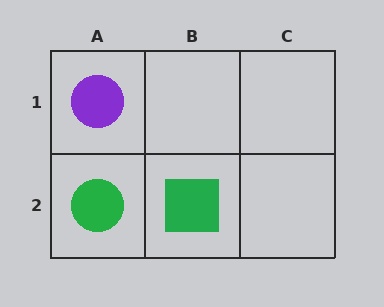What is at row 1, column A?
A purple circle.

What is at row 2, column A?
A green circle.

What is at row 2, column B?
A green square.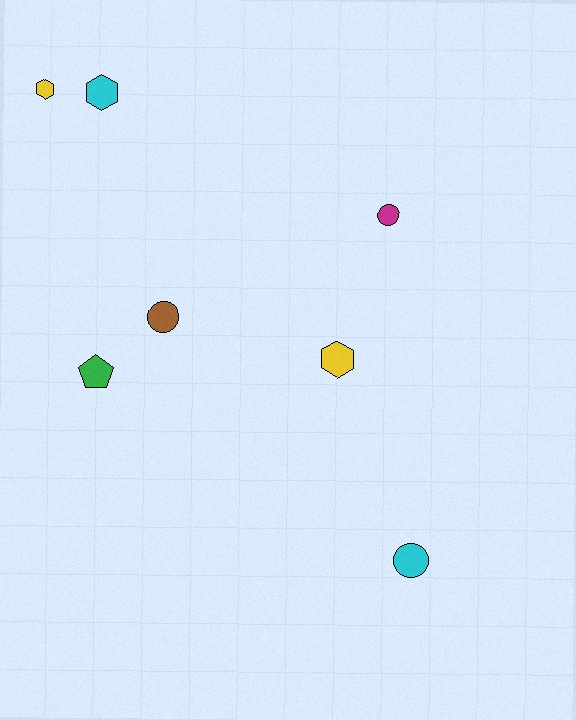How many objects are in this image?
There are 7 objects.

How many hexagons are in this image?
There are 3 hexagons.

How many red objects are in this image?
There are no red objects.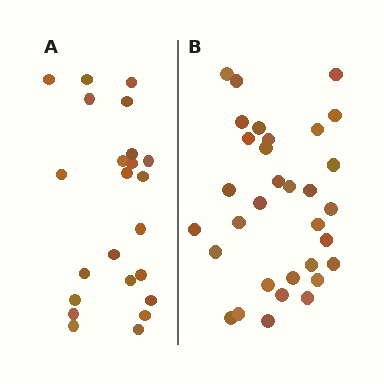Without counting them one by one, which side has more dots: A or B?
Region B (the right region) has more dots.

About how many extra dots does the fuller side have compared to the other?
Region B has roughly 8 or so more dots than region A.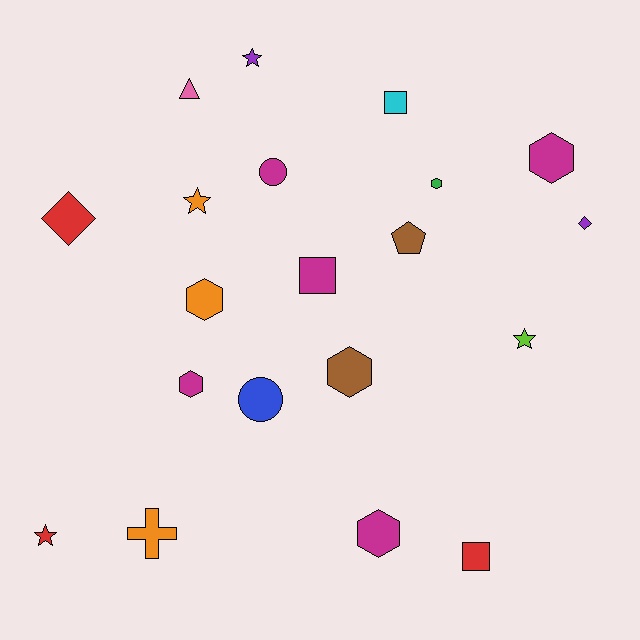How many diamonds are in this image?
There are 2 diamonds.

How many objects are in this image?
There are 20 objects.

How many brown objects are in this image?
There are 2 brown objects.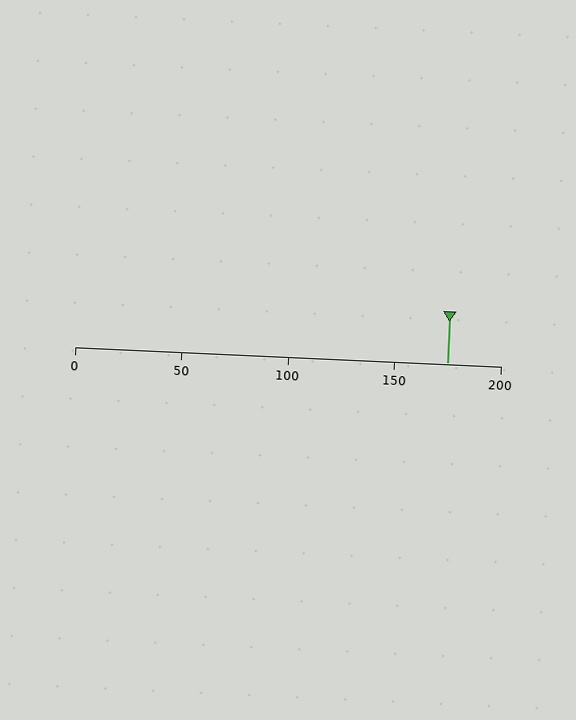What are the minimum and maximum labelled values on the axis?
The axis runs from 0 to 200.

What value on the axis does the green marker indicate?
The marker indicates approximately 175.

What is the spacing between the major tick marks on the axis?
The major ticks are spaced 50 apart.